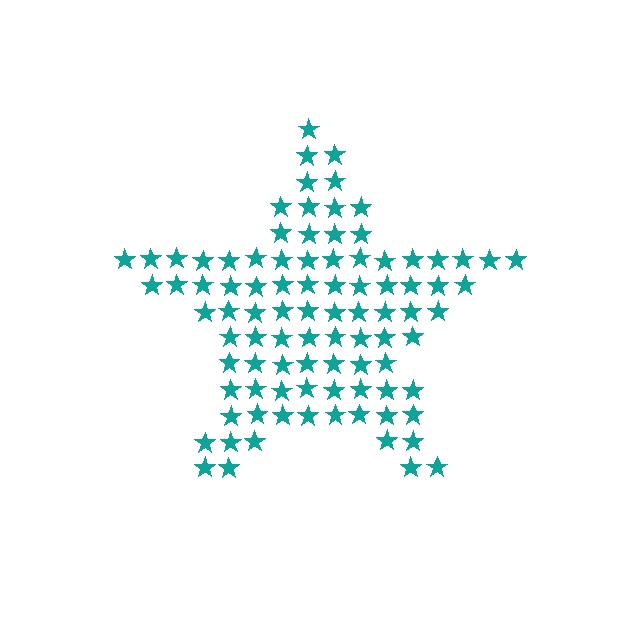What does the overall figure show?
The overall figure shows a star.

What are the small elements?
The small elements are stars.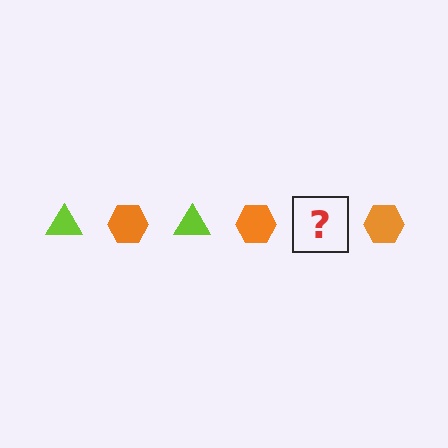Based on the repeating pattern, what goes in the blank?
The blank should be a lime triangle.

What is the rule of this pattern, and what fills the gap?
The rule is that the pattern alternates between lime triangle and orange hexagon. The gap should be filled with a lime triangle.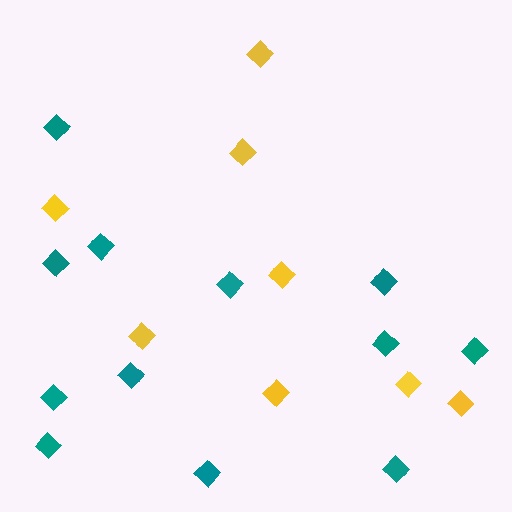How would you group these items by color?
There are 2 groups: one group of teal diamonds (12) and one group of yellow diamonds (8).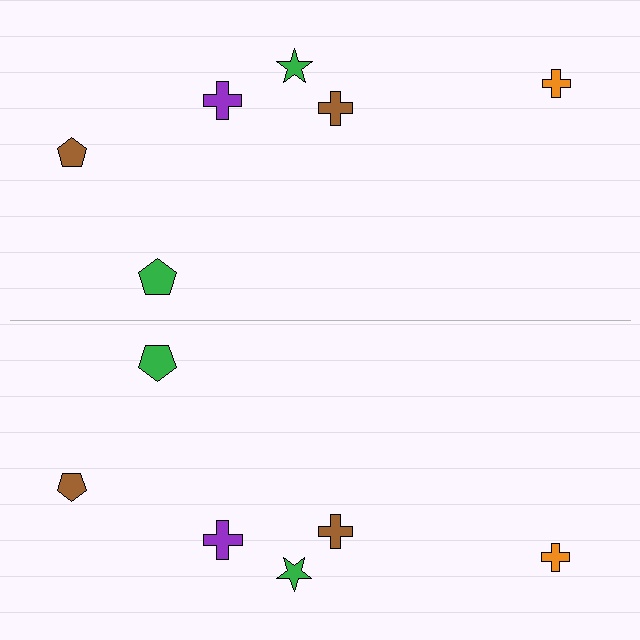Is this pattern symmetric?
Yes, this pattern has bilateral (reflection) symmetry.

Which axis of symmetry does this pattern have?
The pattern has a horizontal axis of symmetry running through the center of the image.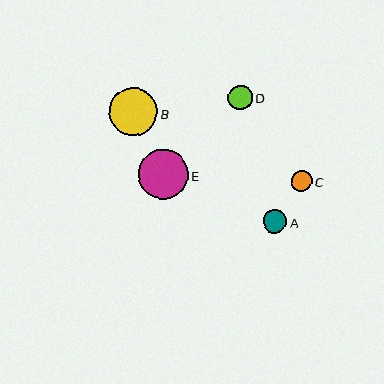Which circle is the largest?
Circle E is the largest with a size of approximately 49 pixels.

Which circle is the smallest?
Circle C is the smallest with a size of approximately 20 pixels.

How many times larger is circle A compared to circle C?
Circle A is approximately 1.2 times the size of circle C.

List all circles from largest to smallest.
From largest to smallest: E, B, D, A, C.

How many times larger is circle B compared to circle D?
Circle B is approximately 2.0 times the size of circle D.